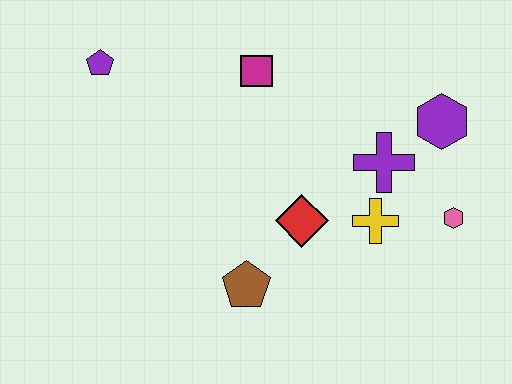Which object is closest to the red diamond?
The yellow cross is closest to the red diamond.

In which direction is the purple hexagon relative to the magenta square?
The purple hexagon is to the right of the magenta square.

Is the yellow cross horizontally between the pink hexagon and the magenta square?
Yes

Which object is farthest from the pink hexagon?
The purple pentagon is farthest from the pink hexagon.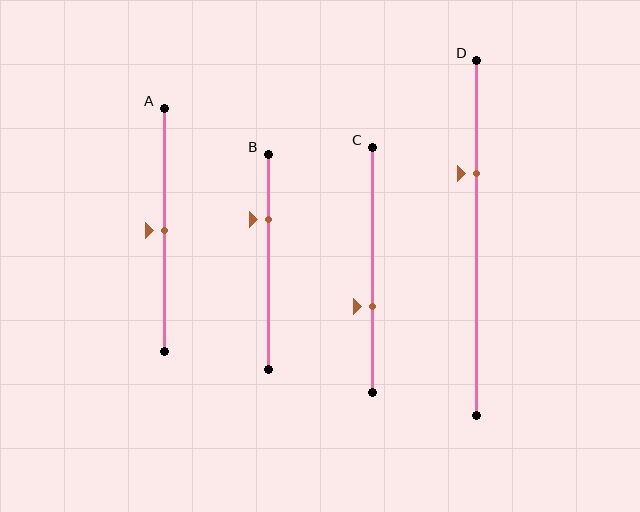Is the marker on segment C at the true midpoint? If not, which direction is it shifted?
No, the marker on segment C is shifted downward by about 15% of the segment length.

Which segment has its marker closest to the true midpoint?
Segment A has its marker closest to the true midpoint.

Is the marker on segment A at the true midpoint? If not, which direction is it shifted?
Yes, the marker on segment A is at the true midpoint.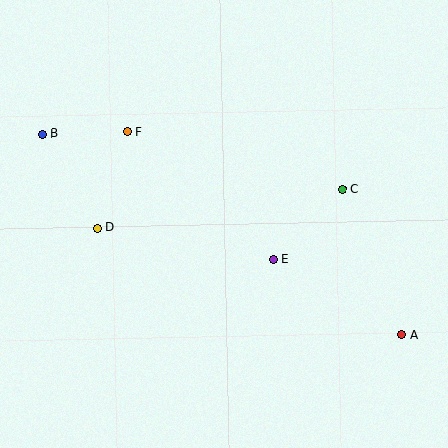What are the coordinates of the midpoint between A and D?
The midpoint between A and D is at (249, 281).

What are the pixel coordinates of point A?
Point A is at (402, 335).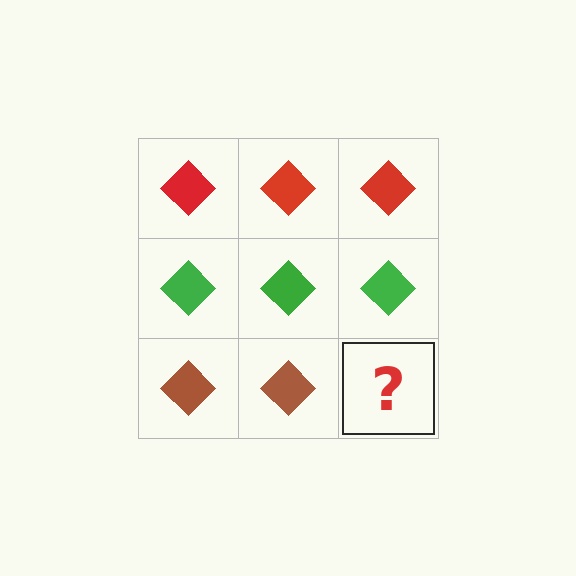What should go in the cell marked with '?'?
The missing cell should contain a brown diamond.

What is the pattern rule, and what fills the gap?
The rule is that each row has a consistent color. The gap should be filled with a brown diamond.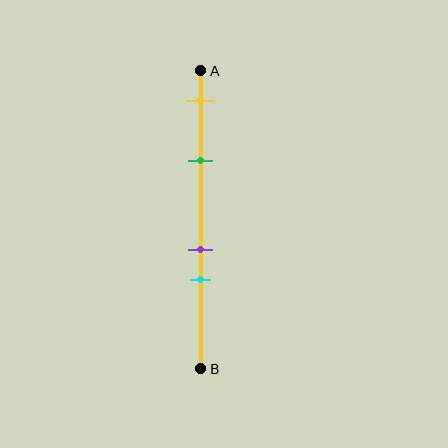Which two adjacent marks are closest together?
The purple and cyan marks are the closest adjacent pair.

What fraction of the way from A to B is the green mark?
The green mark is approximately 30% (0.3) of the way from A to B.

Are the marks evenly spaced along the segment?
No, the marks are not evenly spaced.